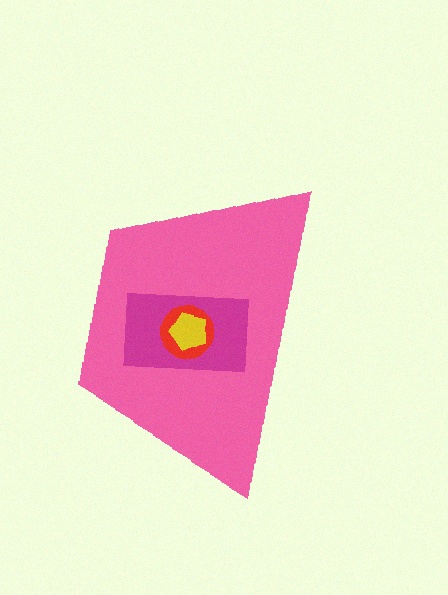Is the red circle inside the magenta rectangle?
Yes.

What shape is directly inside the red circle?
The yellow pentagon.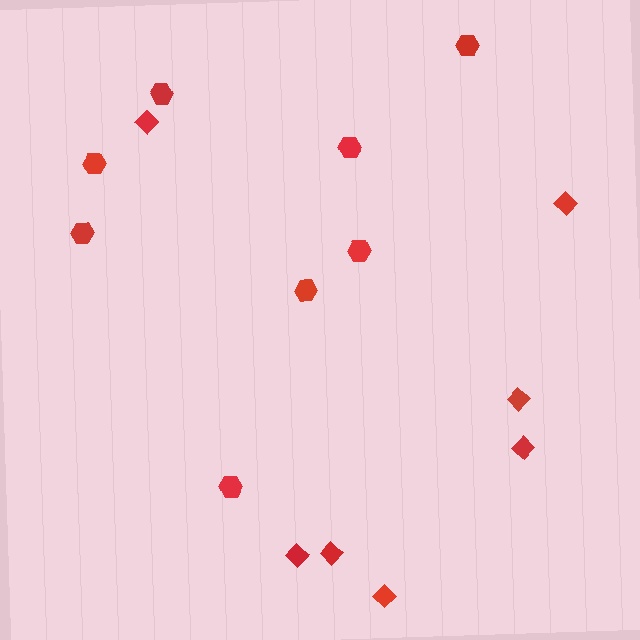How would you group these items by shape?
There are 2 groups: one group of diamonds (7) and one group of hexagons (8).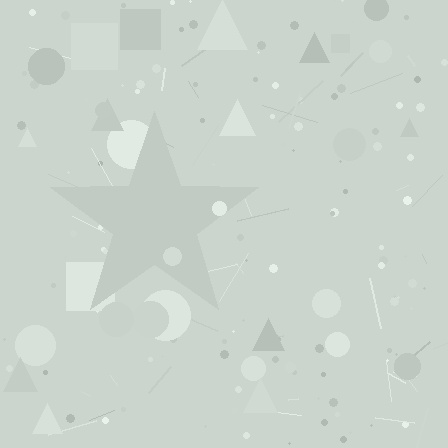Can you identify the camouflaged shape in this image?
The camouflaged shape is a star.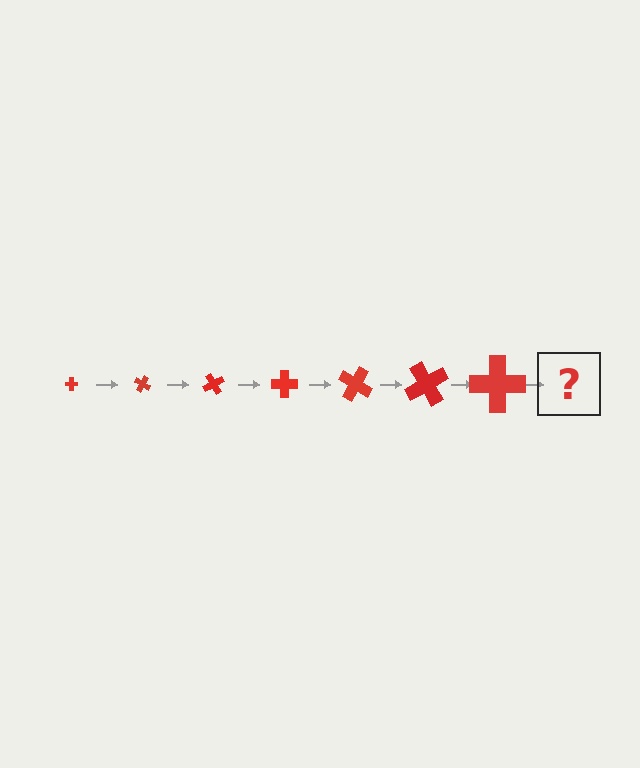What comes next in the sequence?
The next element should be a cross, larger than the previous one and rotated 210 degrees from the start.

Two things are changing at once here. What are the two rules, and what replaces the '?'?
The two rules are that the cross grows larger each step and it rotates 30 degrees each step. The '?' should be a cross, larger than the previous one and rotated 210 degrees from the start.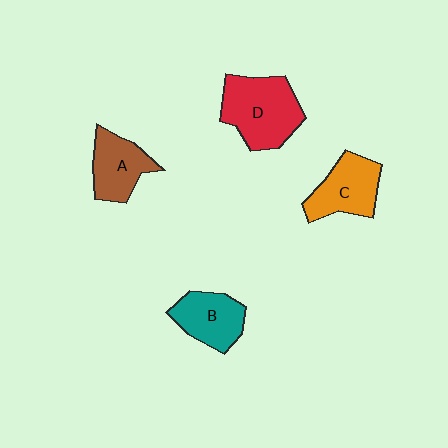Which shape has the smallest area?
Shape A (brown).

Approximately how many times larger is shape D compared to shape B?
Approximately 1.5 times.